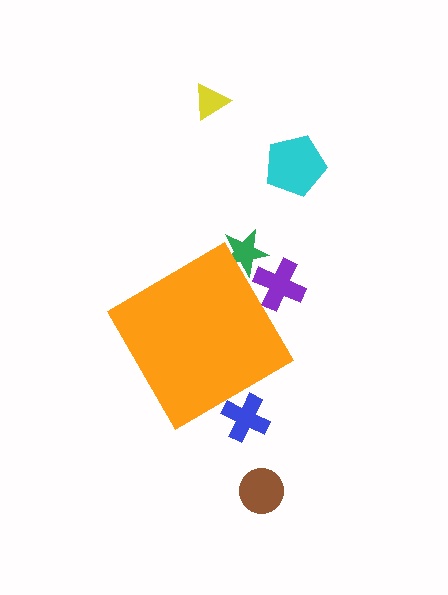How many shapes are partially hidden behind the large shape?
3 shapes are partially hidden.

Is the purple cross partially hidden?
Yes, the purple cross is partially hidden behind the orange diamond.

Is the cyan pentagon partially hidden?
No, the cyan pentagon is fully visible.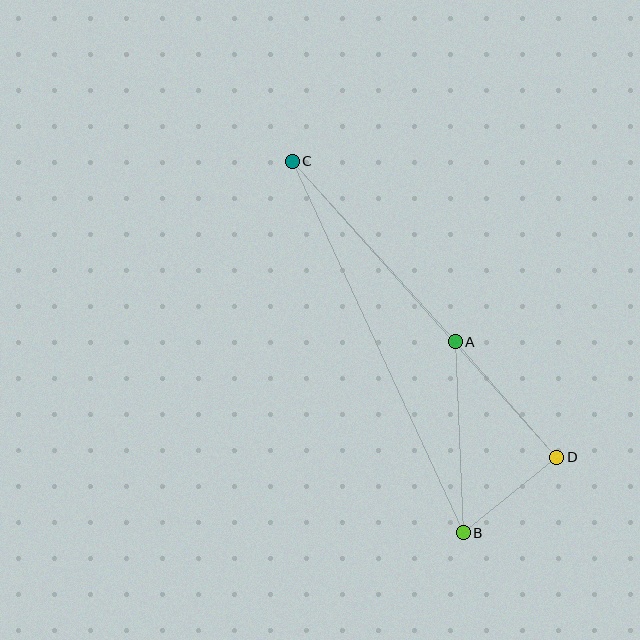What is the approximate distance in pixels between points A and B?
The distance between A and B is approximately 191 pixels.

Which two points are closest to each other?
Points B and D are closest to each other.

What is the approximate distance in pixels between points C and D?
The distance between C and D is approximately 397 pixels.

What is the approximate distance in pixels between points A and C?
The distance between A and C is approximately 243 pixels.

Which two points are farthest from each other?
Points B and C are farthest from each other.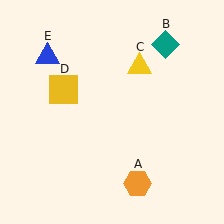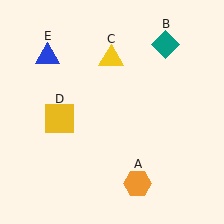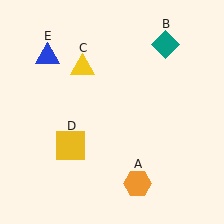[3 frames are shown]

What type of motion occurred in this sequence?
The yellow triangle (object C), yellow square (object D) rotated counterclockwise around the center of the scene.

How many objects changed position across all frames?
2 objects changed position: yellow triangle (object C), yellow square (object D).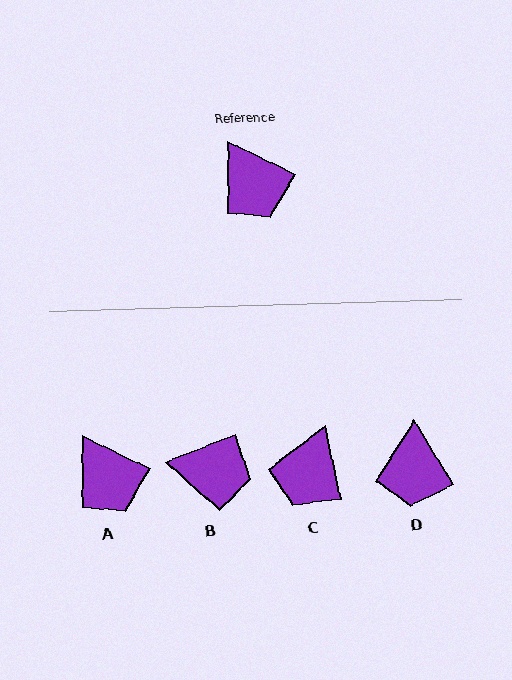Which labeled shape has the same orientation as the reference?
A.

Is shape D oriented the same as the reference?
No, it is off by about 32 degrees.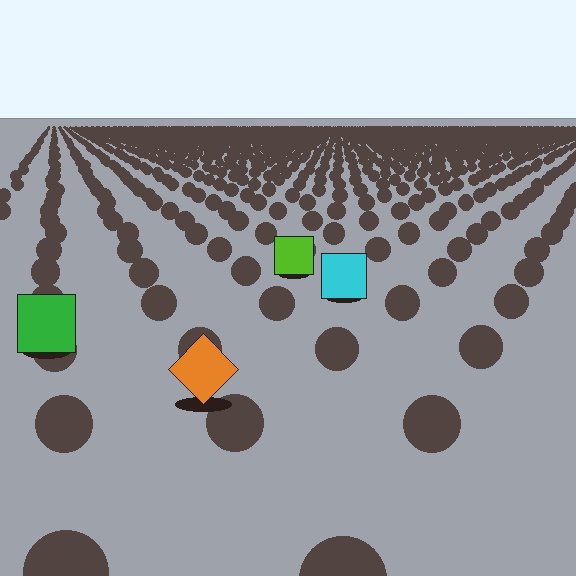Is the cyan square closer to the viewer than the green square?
No. The green square is closer — you can tell from the texture gradient: the ground texture is coarser near it.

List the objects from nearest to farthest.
From nearest to farthest: the orange diamond, the green square, the cyan square, the lime square.